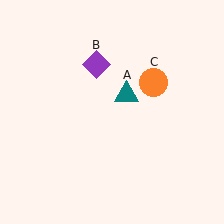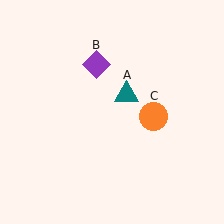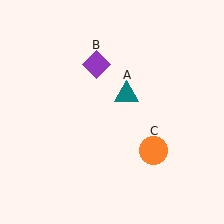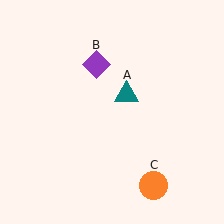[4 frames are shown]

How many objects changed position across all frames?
1 object changed position: orange circle (object C).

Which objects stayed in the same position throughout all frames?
Teal triangle (object A) and purple diamond (object B) remained stationary.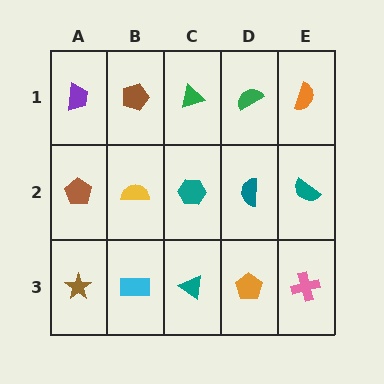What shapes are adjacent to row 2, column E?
An orange semicircle (row 1, column E), a pink cross (row 3, column E), a teal semicircle (row 2, column D).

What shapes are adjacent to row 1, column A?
A brown pentagon (row 2, column A), a brown pentagon (row 1, column B).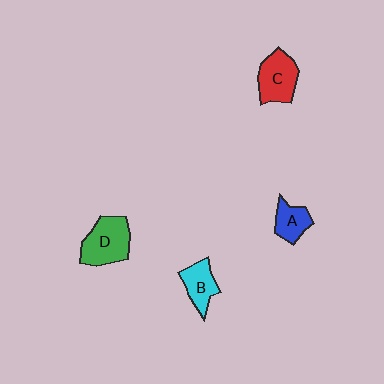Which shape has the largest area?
Shape D (green).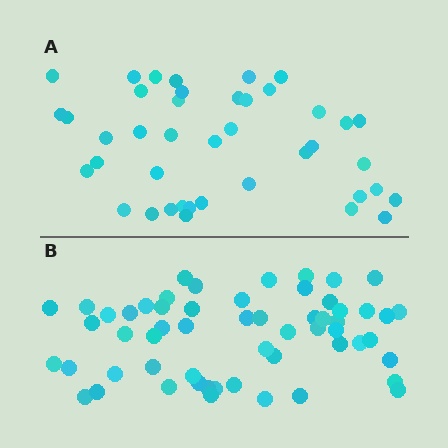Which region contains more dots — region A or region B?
Region B (the bottom region) has more dots.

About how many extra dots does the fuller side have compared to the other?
Region B has approximately 15 more dots than region A.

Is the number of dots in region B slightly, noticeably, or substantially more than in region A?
Region B has noticeably more, but not dramatically so. The ratio is roughly 1.4 to 1.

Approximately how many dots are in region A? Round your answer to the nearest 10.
About 40 dots. (The exact count is 41, which rounds to 40.)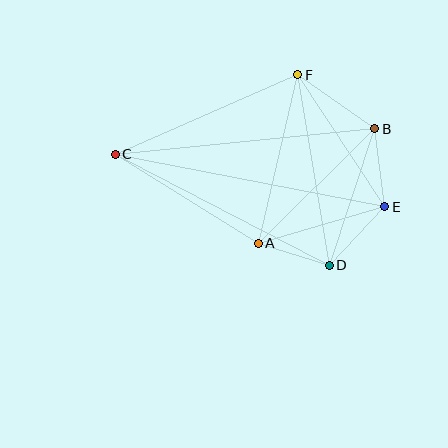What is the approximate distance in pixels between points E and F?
The distance between E and F is approximately 158 pixels.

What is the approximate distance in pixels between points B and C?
The distance between B and C is approximately 261 pixels.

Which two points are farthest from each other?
Points C and E are farthest from each other.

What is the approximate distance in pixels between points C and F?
The distance between C and F is approximately 199 pixels.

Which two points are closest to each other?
Points A and D are closest to each other.